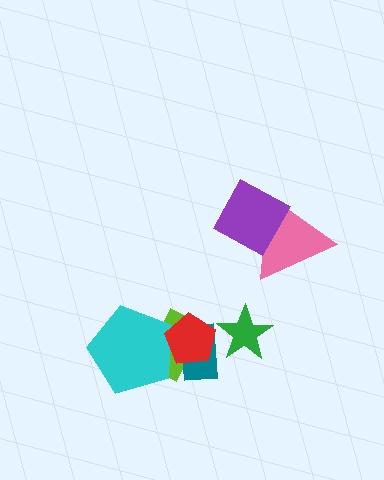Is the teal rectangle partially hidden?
Yes, it is partially covered by another shape.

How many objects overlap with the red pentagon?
3 objects overlap with the red pentagon.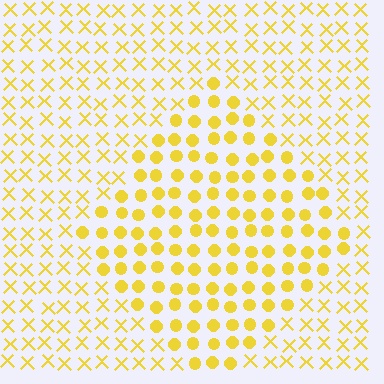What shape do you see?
I see a diamond.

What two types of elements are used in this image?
The image uses circles inside the diamond region and X marks outside it.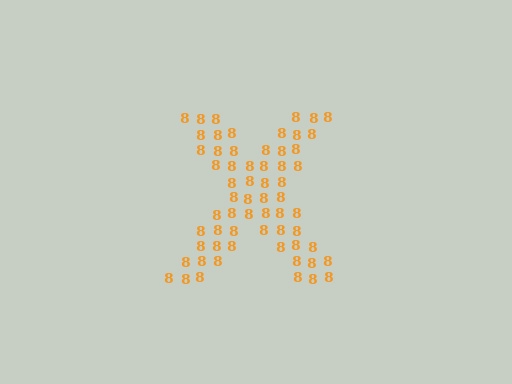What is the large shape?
The large shape is the letter X.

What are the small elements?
The small elements are digit 8's.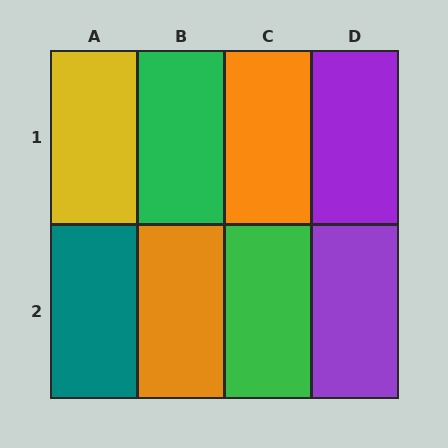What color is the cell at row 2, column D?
Purple.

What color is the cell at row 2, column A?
Teal.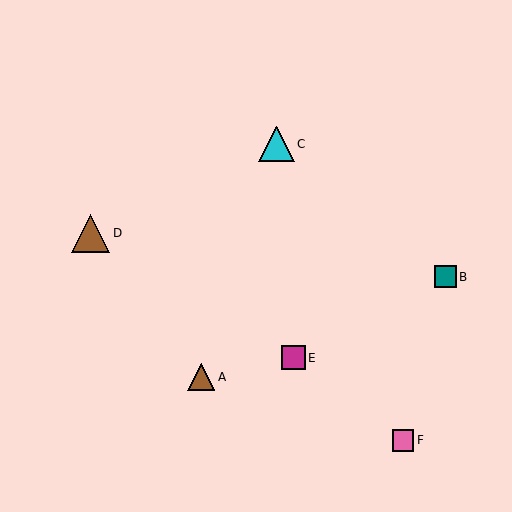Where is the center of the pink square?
The center of the pink square is at (403, 440).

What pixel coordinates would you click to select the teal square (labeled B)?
Click at (446, 277) to select the teal square B.